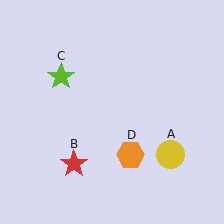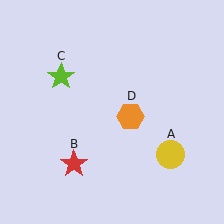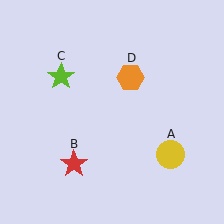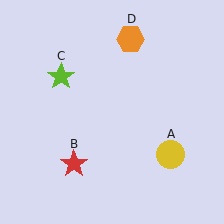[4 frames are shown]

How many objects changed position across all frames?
1 object changed position: orange hexagon (object D).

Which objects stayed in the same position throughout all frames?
Yellow circle (object A) and red star (object B) and lime star (object C) remained stationary.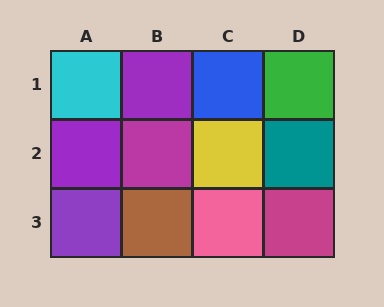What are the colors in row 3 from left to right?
Purple, brown, pink, magenta.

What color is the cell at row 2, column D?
Teal.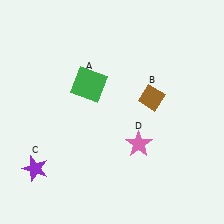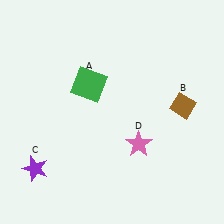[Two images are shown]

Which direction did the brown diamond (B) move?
The brown diamond (B) moved right.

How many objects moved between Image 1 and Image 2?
1 object moved between the two images.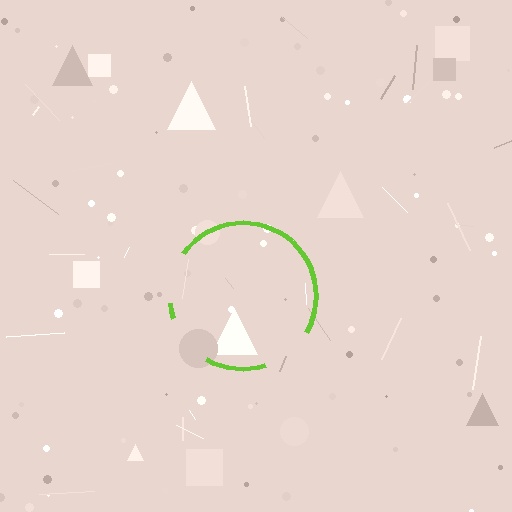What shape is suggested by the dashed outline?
The dashed outline suggests a circle.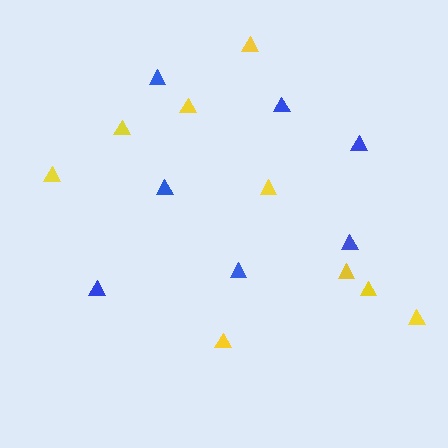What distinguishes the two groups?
There are 2 groups: one group of blue triangles (7) and one group of yellow triangles (9).